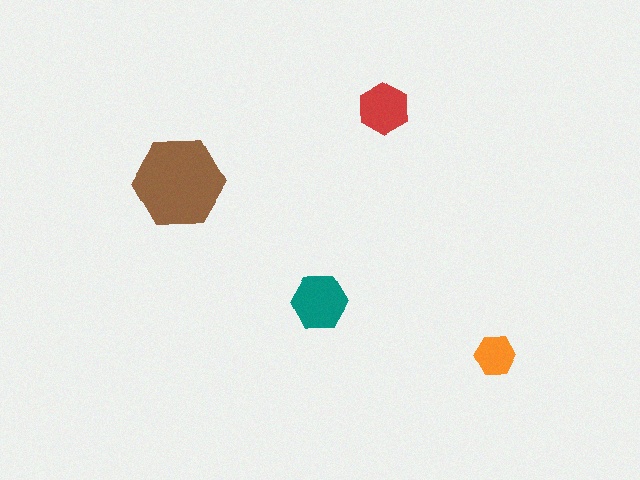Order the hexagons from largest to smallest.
the brown one, the teal one, the red one, the orange one.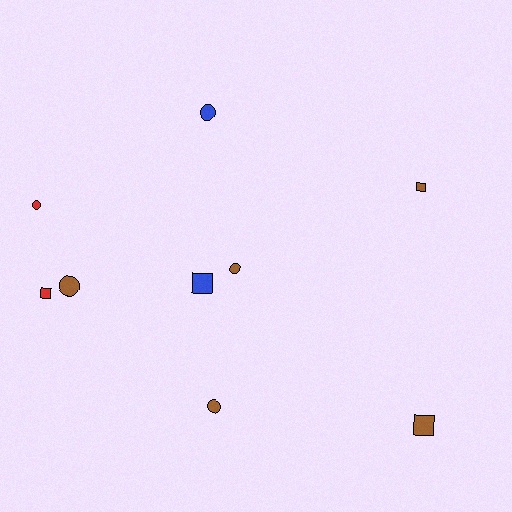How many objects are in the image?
There are 9 objects.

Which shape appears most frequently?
Circle, with 5 objects.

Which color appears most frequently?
Brown, with 5 objects.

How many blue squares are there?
There is 1 blue square.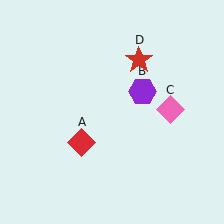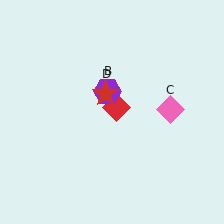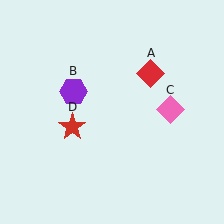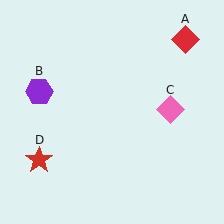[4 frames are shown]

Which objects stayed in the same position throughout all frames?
Pink diamond (object C) remained stationary.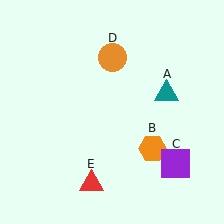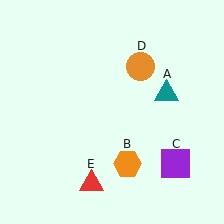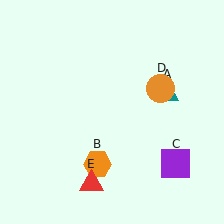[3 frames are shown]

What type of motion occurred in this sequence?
The orange hexagon (object B), orange circle (object D) rotated clockwise around the center of the scene.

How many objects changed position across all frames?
2 objects changed position: orange hexagon (object B), orange circle (object D).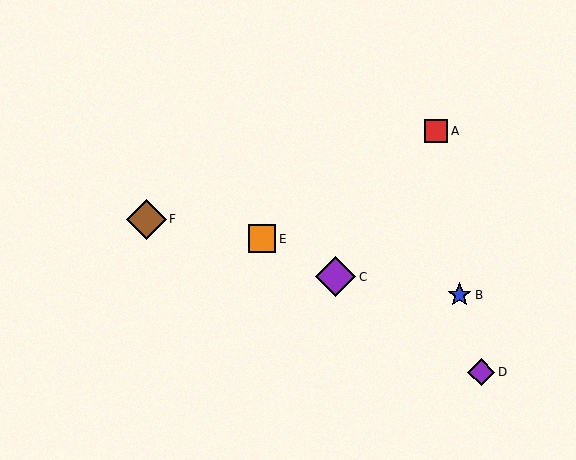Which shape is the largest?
The purple diamond (labeled C) is the largest.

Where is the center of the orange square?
The center of the orange square is at (262, 239).